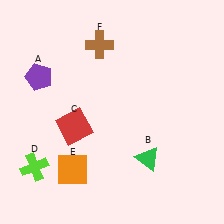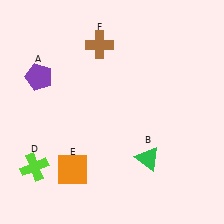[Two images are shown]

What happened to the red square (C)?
The red square (C) was removed in Image 2. It was in the bottom-left area of Image 1.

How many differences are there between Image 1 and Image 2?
There is 1 difference between the two images.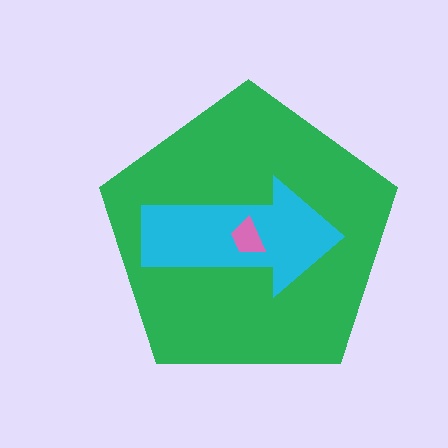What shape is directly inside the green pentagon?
The cyan arrow.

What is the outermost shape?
The green pentagon.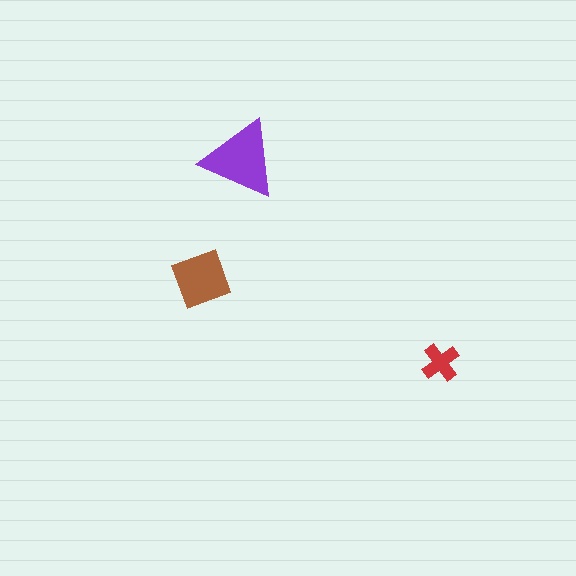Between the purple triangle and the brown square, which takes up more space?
The purple triangle.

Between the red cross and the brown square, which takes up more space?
The brown square.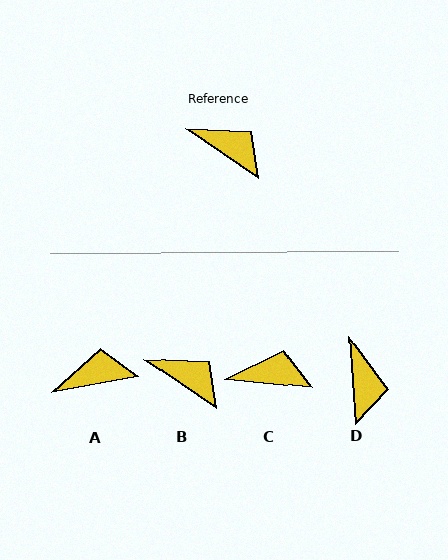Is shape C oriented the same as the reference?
No, it is off by about 28 degrees.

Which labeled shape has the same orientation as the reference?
B.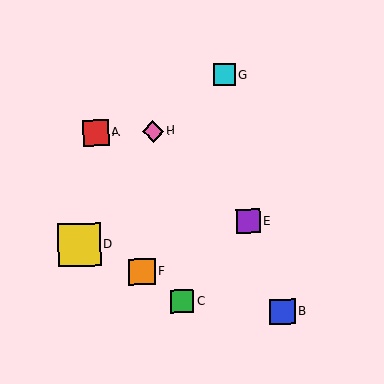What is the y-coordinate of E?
Object E is at y≈221.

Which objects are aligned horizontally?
Objects A, H are aligned horizontally.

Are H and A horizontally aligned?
Yes, both are at y≈131.